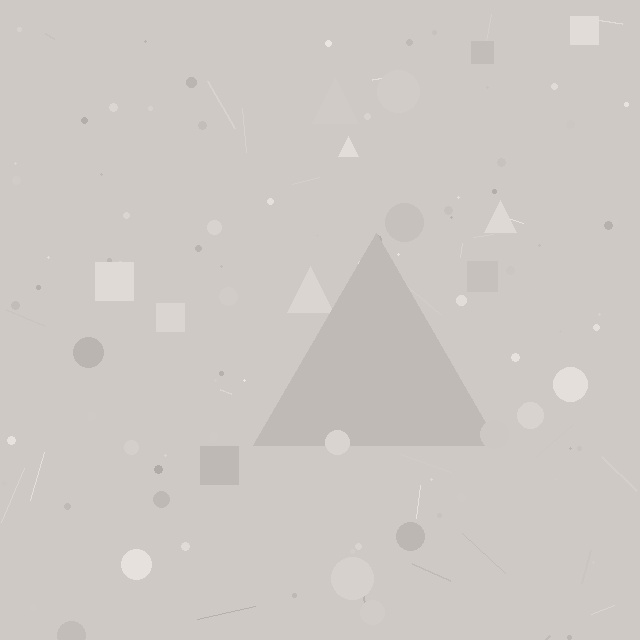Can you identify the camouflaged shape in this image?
The camouflaged shape is a triangle.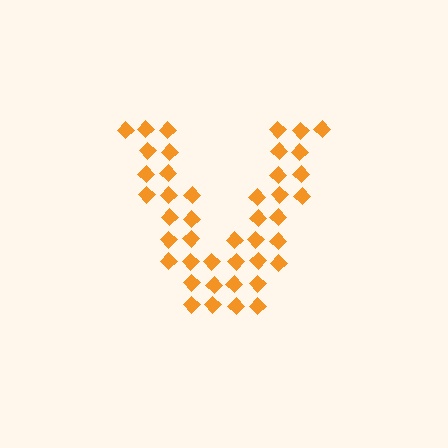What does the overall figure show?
The overall figure shows the letter V.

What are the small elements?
The small elements are diamonds.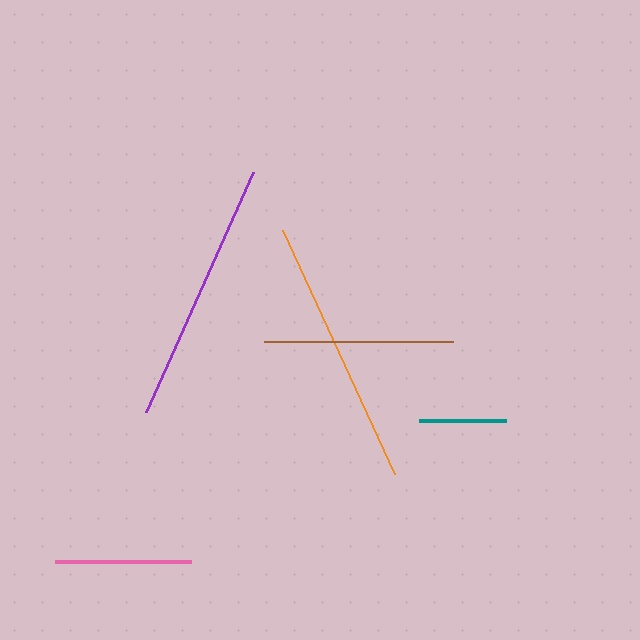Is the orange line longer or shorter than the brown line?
The orange line is longer than the brown line.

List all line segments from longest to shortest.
From longest to shortest: orange, purple, brown, pink, teal.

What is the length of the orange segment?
The orange segment is approximately 269 pixels long.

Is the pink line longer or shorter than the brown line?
The brown line is longer than the pink line.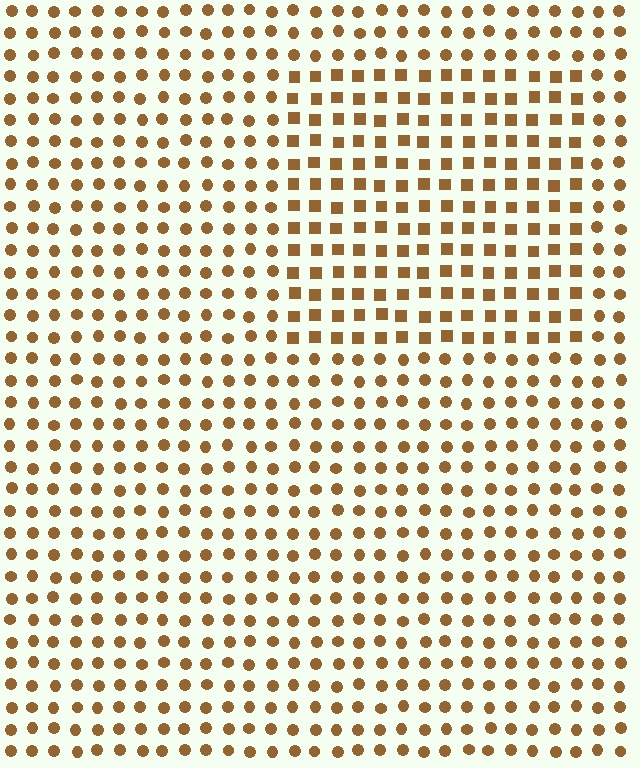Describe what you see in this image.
The image is filled with small brown elements arranged in a uniform grid. A rectangle-shaped region contains squares, while the surrounding area contains circles. The boundary is defined purely by the change in element shape.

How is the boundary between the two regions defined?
The boundary is defined by a change in element shape: squares inside vs. circles outside. All elements share the same color and spacing.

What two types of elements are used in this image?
The image uses squares inside the rectangle region and circles outside it.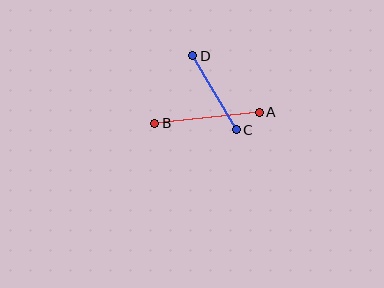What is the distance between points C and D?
The distance is approximately 86 pixels.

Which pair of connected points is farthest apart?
Points A and B are farthest apart.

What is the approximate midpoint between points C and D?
The midpoint is at approximately (215, 93) pixels.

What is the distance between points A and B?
The distance is approximately 105 pixels.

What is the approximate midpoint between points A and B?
The midpoint is at approximately (207, 118) pixels.